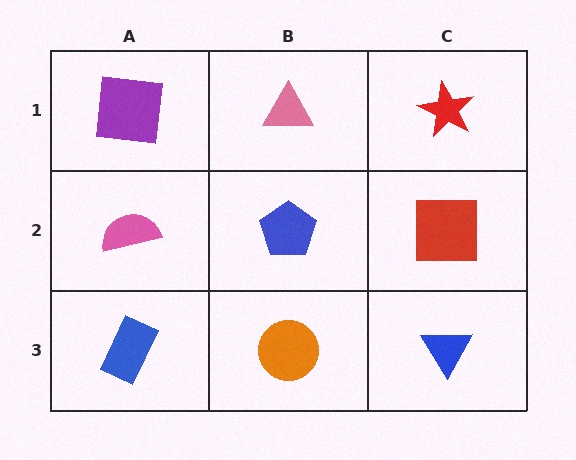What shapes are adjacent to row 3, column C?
A red square (row 2, column C), an orange circle (row 3, column B).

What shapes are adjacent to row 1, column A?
A pink semicircle (row 2, column A), a pink triangle (row 1, column B).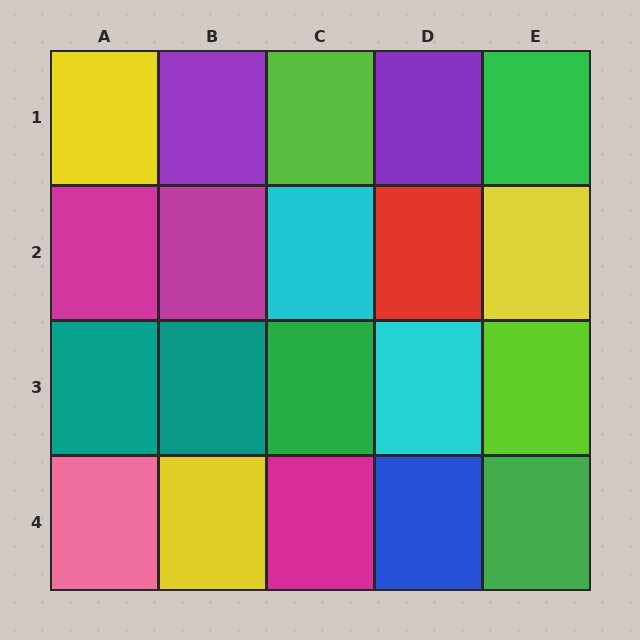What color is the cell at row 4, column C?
Magenta.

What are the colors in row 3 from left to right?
Teal, teal, green, cyan, lime.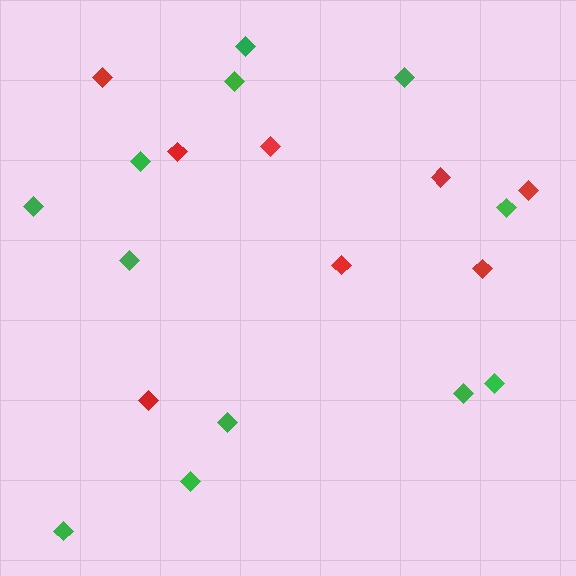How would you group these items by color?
There are 2 groups: one group of green diamonds (12) and one group of red diamonds (8).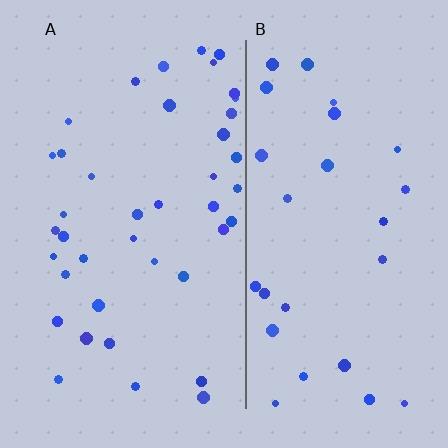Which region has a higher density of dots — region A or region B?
A (the left).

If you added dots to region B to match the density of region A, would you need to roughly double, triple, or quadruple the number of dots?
Approximately double.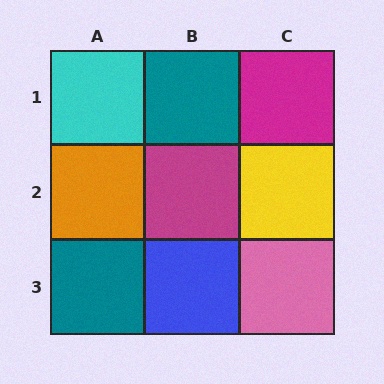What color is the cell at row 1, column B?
Teal.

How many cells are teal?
2 cells are teal.